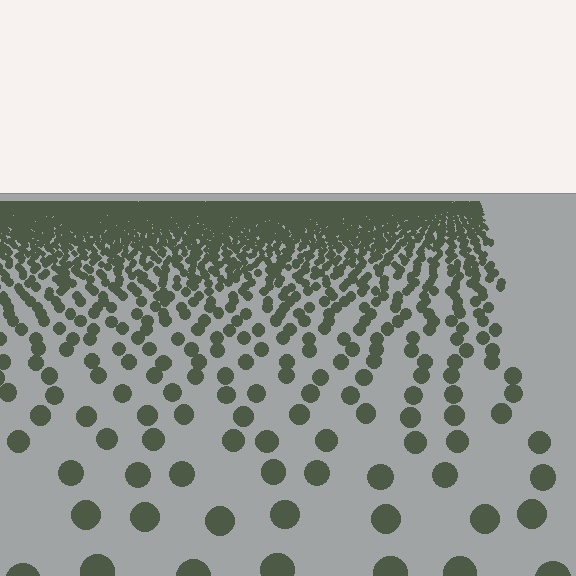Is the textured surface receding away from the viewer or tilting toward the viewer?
The surface is receding away from the viewer. Texture elements get smaller and denser toward the top.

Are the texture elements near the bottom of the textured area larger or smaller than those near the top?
Larger. Near the bottom, elements are closer to the viewer and appear at a bigger on-screen size.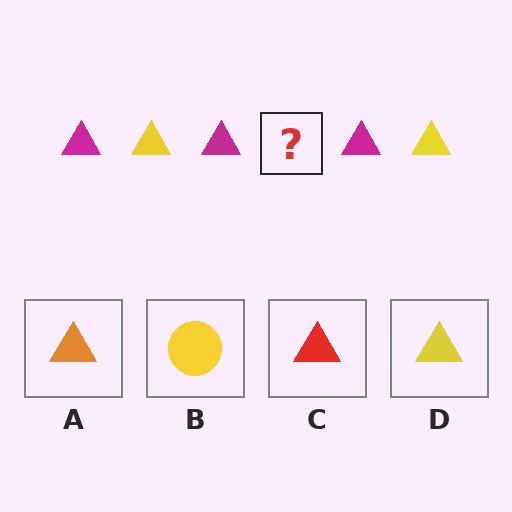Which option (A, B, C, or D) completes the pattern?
D.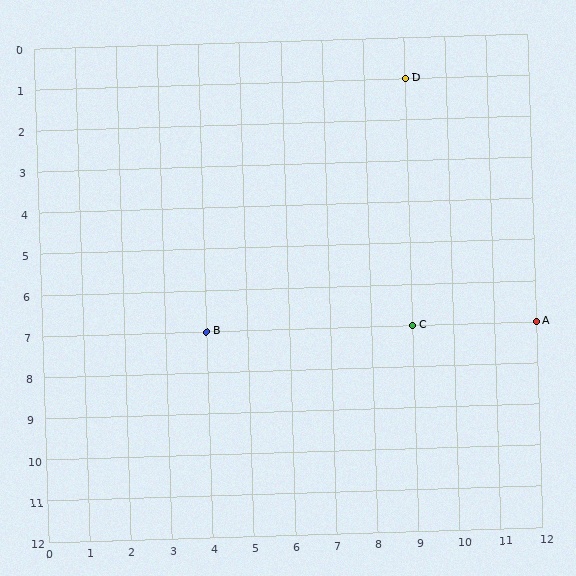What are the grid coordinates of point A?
Point A is at grid coordinates (12, 7).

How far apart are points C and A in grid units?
Points C and A are 3 columns apart.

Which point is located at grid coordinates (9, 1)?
Point D is at (9, 1).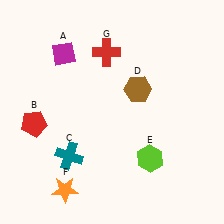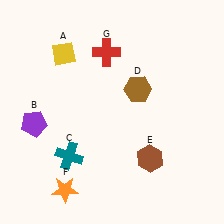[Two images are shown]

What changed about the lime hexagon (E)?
In Image 1, E is lime. In Image 2, it changed to brown.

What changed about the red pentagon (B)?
In Image 1, B is red. In Image 2, it changed to purple.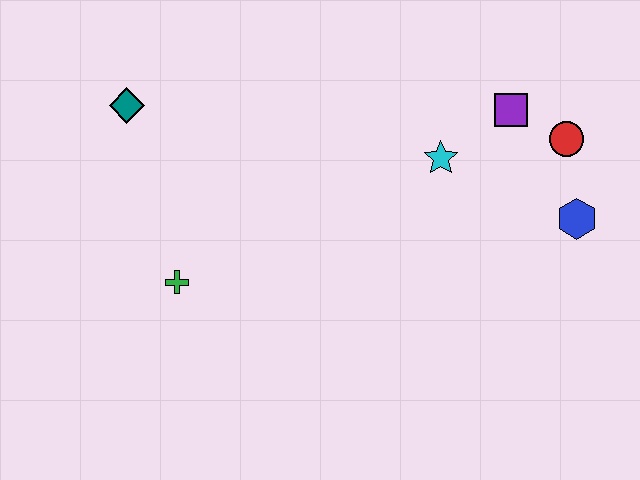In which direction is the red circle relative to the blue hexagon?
The red circle is above the blue hexagon.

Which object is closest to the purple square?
The red circle is closest to the purple square.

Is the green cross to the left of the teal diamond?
No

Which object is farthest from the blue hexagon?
The teal diamond is farthest from the blue hexagon.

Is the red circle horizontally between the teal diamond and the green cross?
No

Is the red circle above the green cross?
Yes